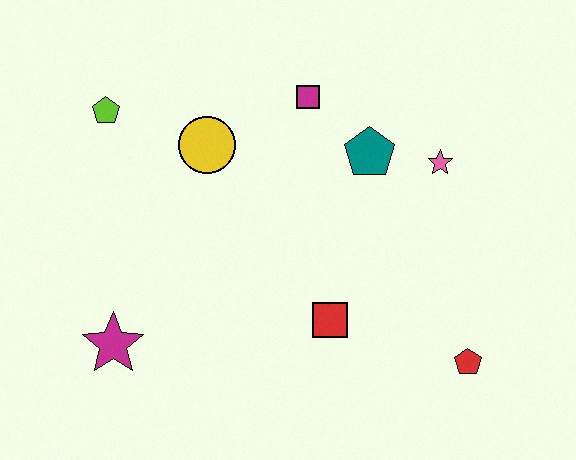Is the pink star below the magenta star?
No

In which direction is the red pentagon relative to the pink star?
The red pentagon is below the pink star.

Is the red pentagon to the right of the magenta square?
Yes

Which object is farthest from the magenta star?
The pink star is farthest from the magenta star.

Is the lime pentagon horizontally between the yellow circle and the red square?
No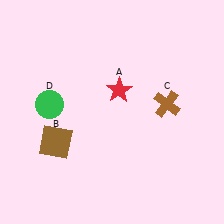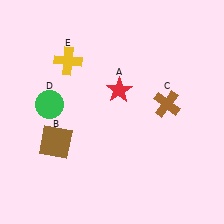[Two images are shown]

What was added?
A yellow cross (E) was added in Image 2.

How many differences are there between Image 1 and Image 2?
There is 1 difference between the two images.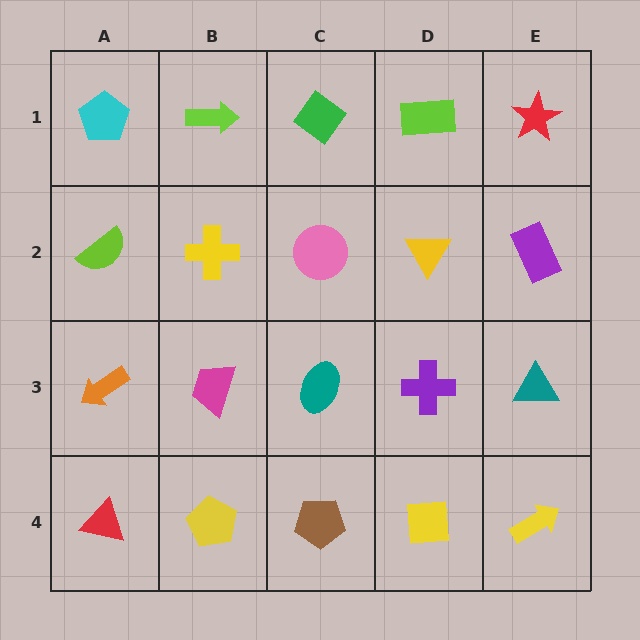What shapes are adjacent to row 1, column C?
A pink circle (row 2, column C), a lime arrow (row 1, column B), a lime rectangle (row 1, column D).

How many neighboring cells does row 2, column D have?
4.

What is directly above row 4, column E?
A teal triangle.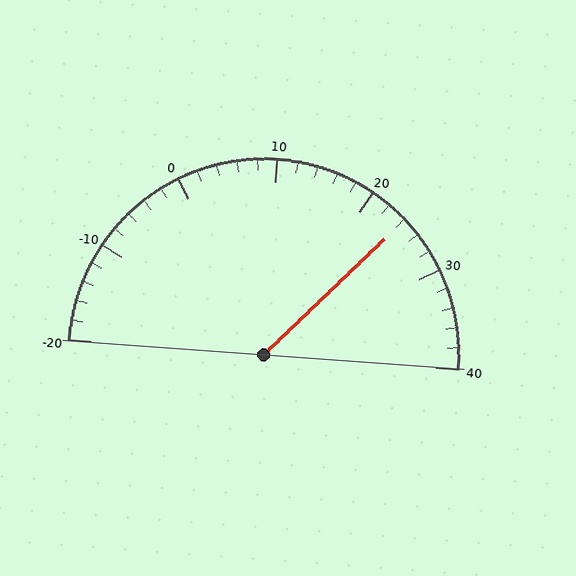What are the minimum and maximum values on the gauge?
The gauge ranges from -20 to 40.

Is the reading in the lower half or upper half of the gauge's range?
The reading is in the upper half of the range (-20 to 40).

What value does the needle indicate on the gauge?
The needle indicates approximately 24.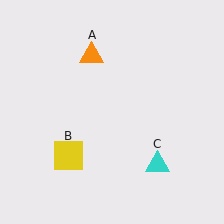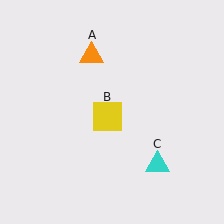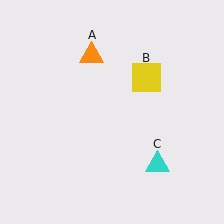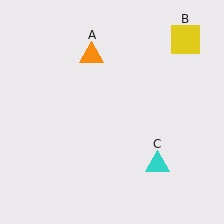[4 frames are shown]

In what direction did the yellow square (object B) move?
The yellow square (object B) moved up and to the right.